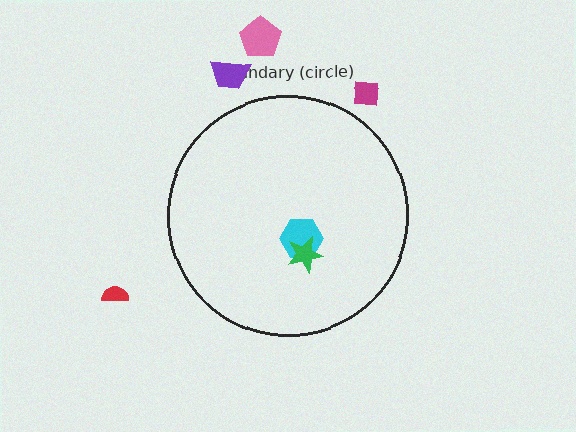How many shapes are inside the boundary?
2 inside, 4 outside.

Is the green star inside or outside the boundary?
Inside.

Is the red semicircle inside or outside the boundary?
Outside.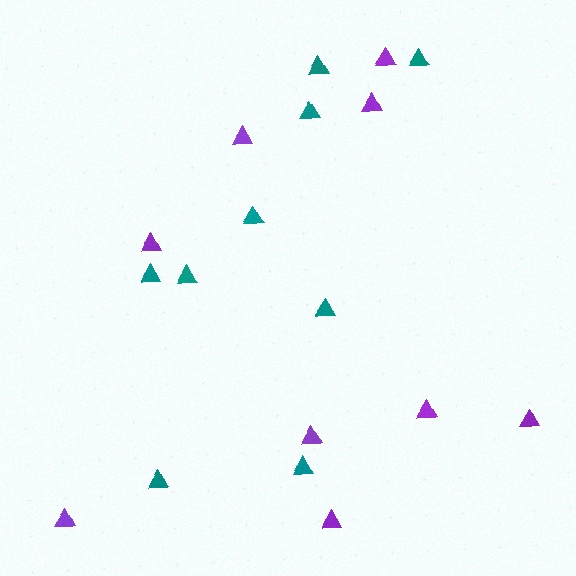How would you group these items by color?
There are 2 groups: one group of purple triangles (9) and one group of teal triangles (9).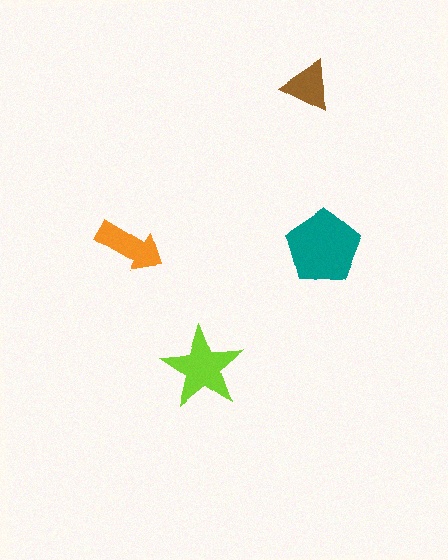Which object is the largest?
The teal pentagon.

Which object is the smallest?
The brown triangle.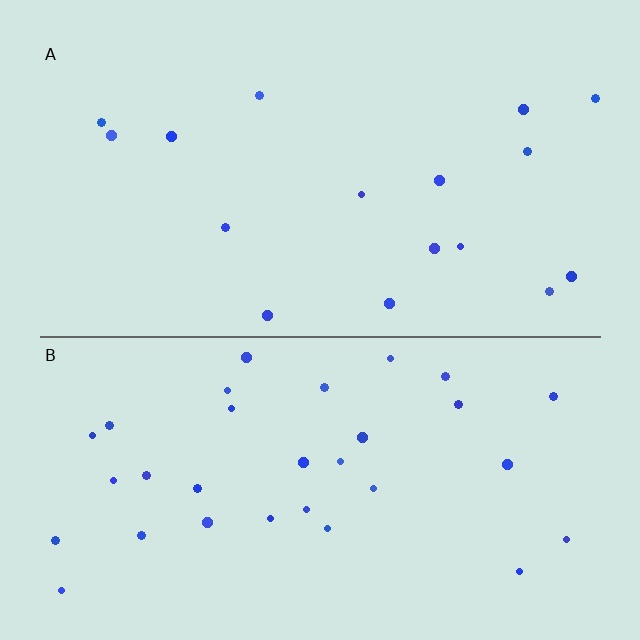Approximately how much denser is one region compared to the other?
Approximately 1.9× — region B over region A.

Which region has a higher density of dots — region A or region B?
B (the bottom).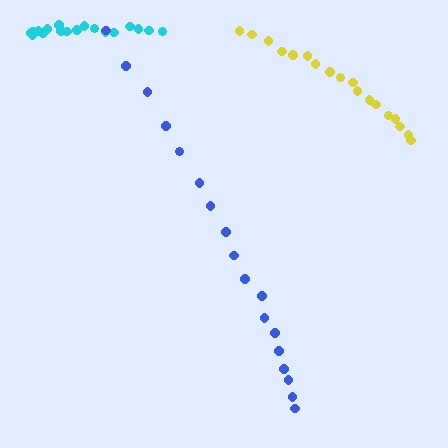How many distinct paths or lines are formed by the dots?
There are 3 distinct paths.